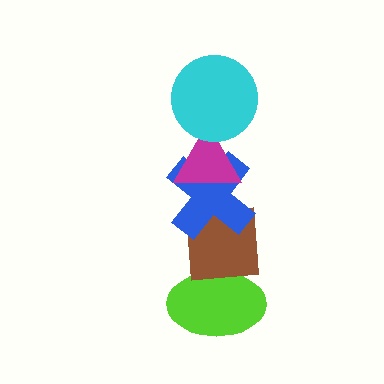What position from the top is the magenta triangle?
The magenta triangle is 2nd from the top.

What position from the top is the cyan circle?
The cyan circle is 1st from the top.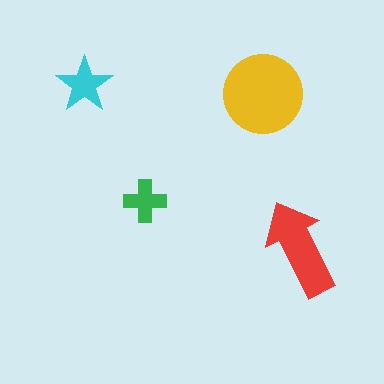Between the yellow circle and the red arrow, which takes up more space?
The yellow circle.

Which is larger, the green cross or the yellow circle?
The yellow circle.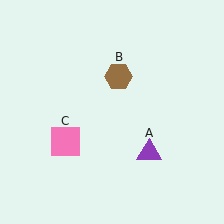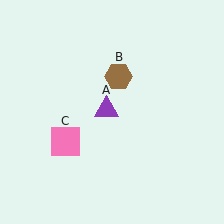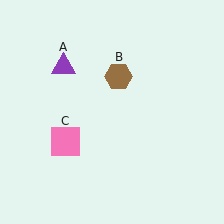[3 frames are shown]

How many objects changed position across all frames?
1 object changed position: purple triangle (object A).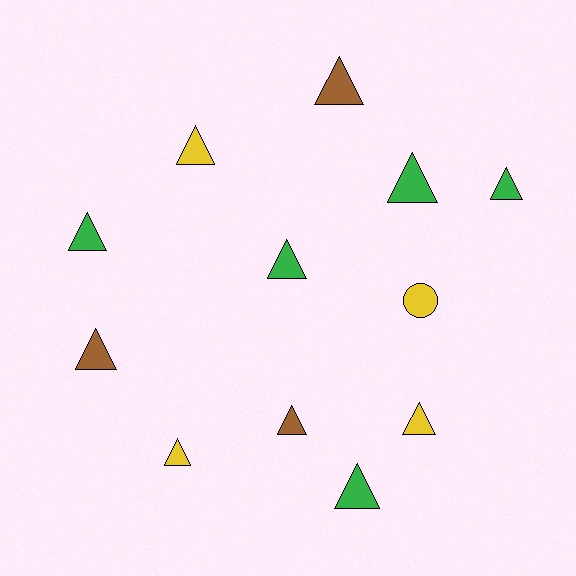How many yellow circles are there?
There is 1 yellow circle.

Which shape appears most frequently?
Triangle, with 11 objects.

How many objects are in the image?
There are 12 objects.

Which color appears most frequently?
Green, with 5 objects.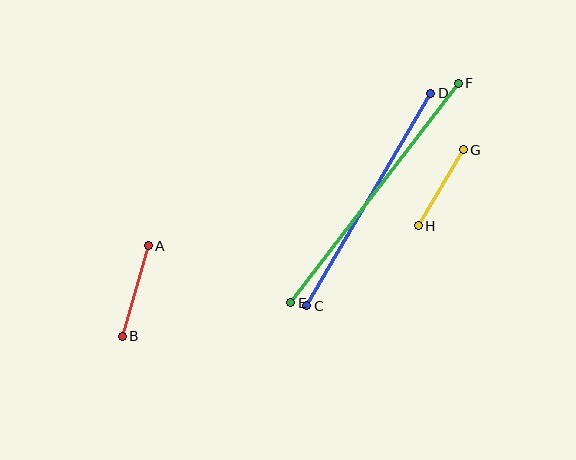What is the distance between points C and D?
The distance is approximately 246 pixels.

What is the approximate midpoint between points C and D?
The midpoint is at approximately (369, 199) pixels.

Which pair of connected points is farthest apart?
Points E and F are farthest apart.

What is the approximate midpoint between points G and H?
The midpoint is at approximately (441, 188) pixels.